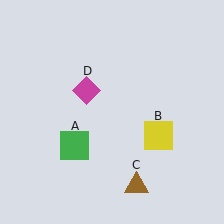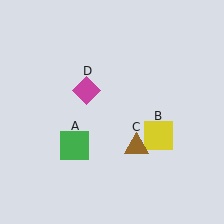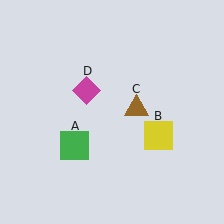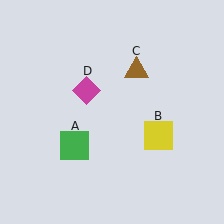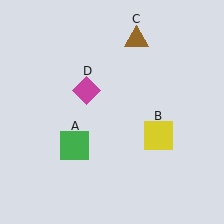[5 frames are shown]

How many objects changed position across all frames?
1 object changed position: brown triangle (object C).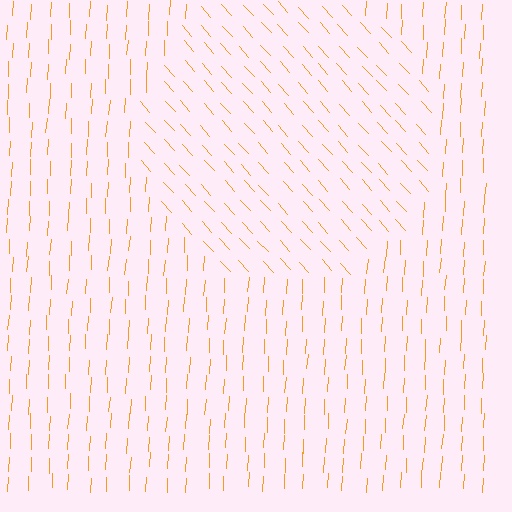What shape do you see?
I see a circle.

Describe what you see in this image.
The image is filled with small orange line segments. A circle region in the image has lines oriented differently from the surrounding lines, creating a visible texture boundary.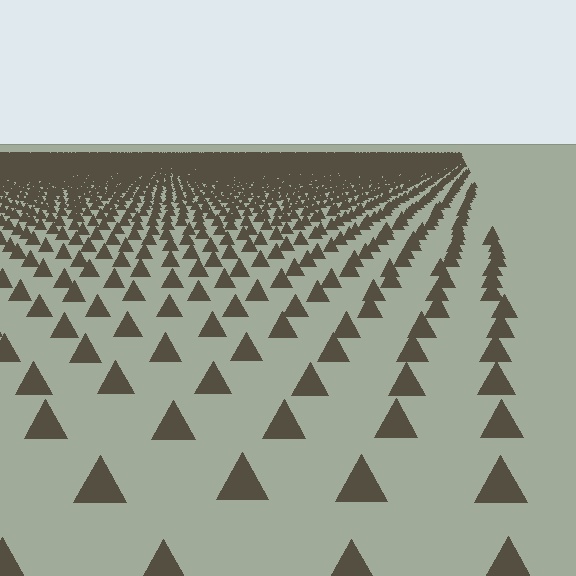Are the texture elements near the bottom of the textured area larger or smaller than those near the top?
Larger. Near the bottom, elements are closer to the viewer and appear at a bigger on-screen size.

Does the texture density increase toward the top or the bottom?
Density increases toward the top.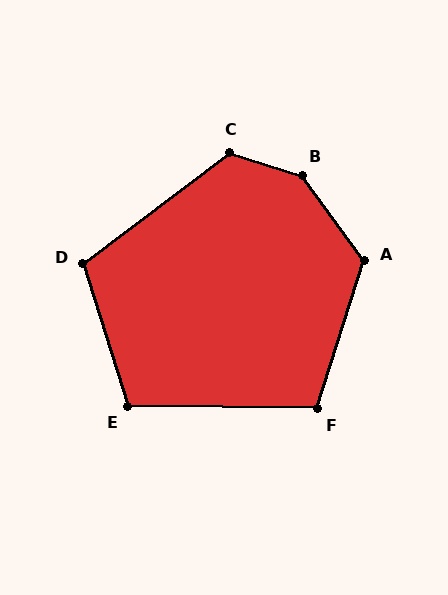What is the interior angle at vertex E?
Approximately 108 degrees (obtuse).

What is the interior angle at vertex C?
Approximately 125 degrees (obtuse).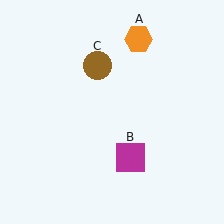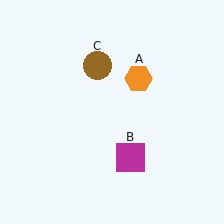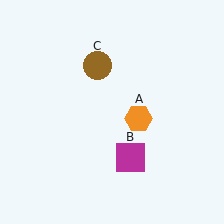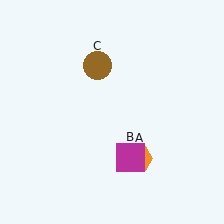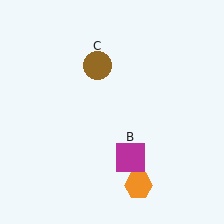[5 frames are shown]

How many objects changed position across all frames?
1 object changed position: orange hexagon (object A).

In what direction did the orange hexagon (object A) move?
The orange hexagon (object A) moved down.